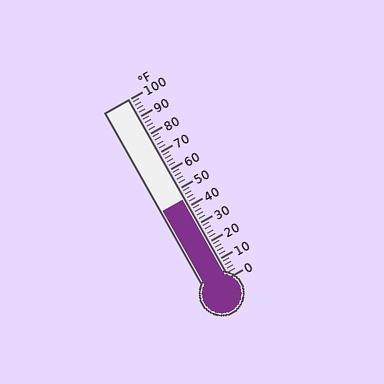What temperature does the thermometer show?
The thermometer shows approximately 44°F.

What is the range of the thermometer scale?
The thermometer scale ranges from 0°F to 100°F.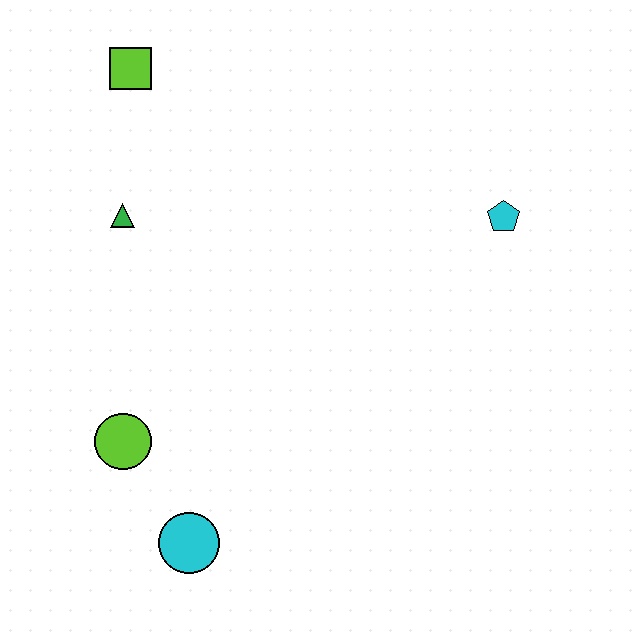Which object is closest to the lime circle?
The cyan circle is closest to the lime circle.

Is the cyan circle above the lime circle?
No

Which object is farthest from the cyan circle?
The lime square is farthest from the cyan circle.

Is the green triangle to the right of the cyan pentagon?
No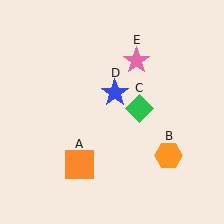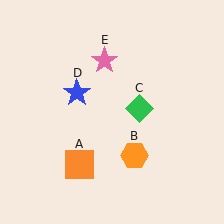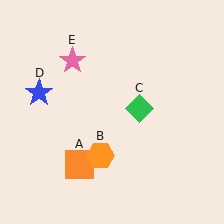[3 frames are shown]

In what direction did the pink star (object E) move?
The pink star (object E) moved left.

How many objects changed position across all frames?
3 objects changed position: orange hexagon (object B), blue star (object D), pink star (object E).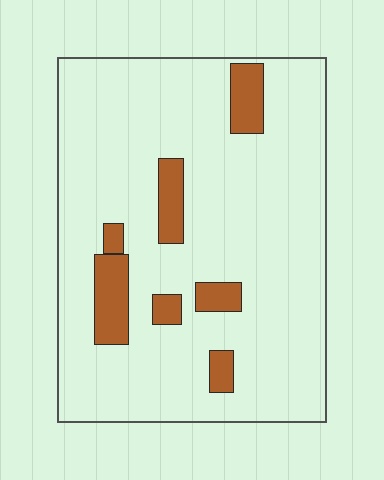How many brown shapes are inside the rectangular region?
7.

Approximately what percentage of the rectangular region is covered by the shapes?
Approximately 10%.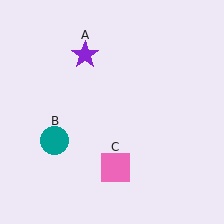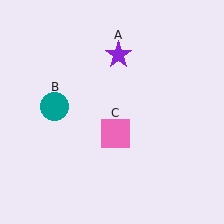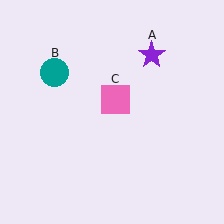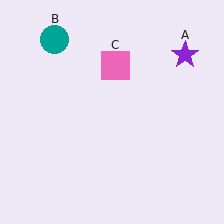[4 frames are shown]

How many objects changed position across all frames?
3 objects changed position: purple star (object A), teal circle (object B), pink square (object C).